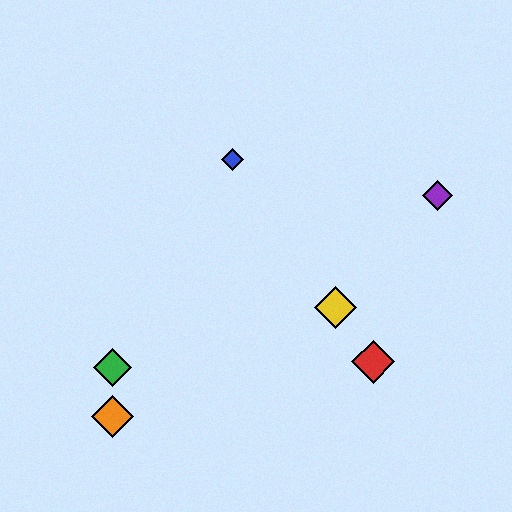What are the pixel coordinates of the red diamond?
The red diamond is at (373, 362).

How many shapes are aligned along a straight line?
3 shapes (the red diamond, the blue diamond, the yellow diamond) are aligned along a straight line.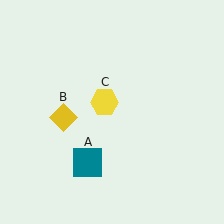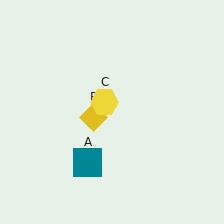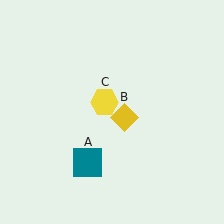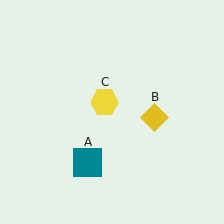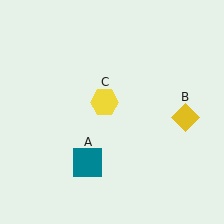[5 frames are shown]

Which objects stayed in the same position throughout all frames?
Teal square (object A) and yellow hexagon (object C) remained stationary.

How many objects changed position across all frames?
1 object changed position: yellow diamond (object B).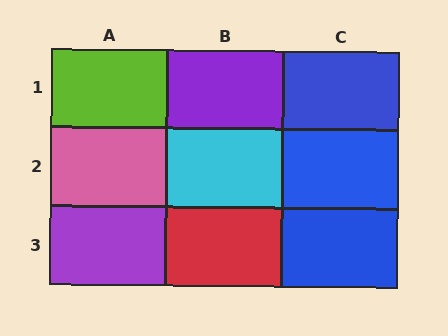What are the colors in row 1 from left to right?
Lime, purple, blue.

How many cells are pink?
1 cell is pink.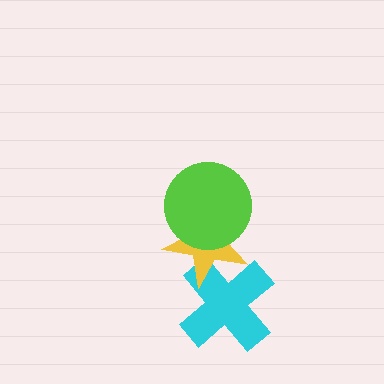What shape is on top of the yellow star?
The lime circle is on top of the yellow star.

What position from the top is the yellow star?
The yellow star is 2nd from the top.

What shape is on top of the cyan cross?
The yellow star is on top of the cyan cross.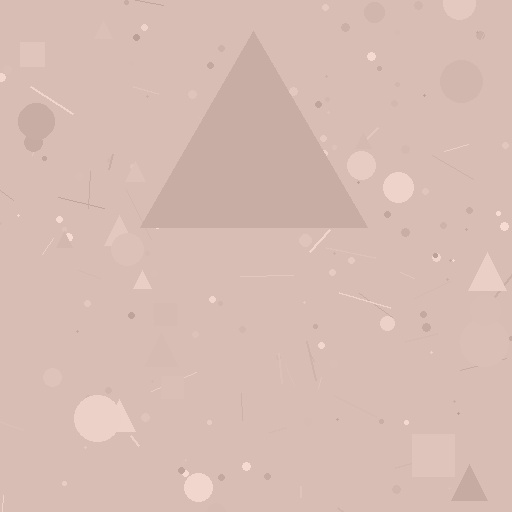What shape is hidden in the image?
A triangle is hidden in the image.